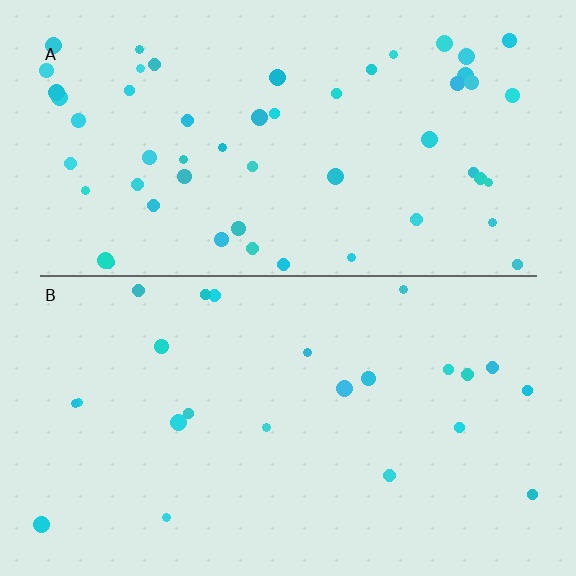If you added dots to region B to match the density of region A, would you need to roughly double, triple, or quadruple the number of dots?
Approximately double.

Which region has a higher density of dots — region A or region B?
A (the top).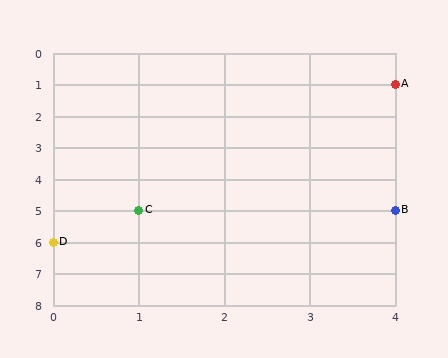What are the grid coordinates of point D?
Point D is at grid coordinates (0, 6).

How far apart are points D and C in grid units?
Points D and C are 1 column and 1 row apart (about 1.4 grid units diagonally).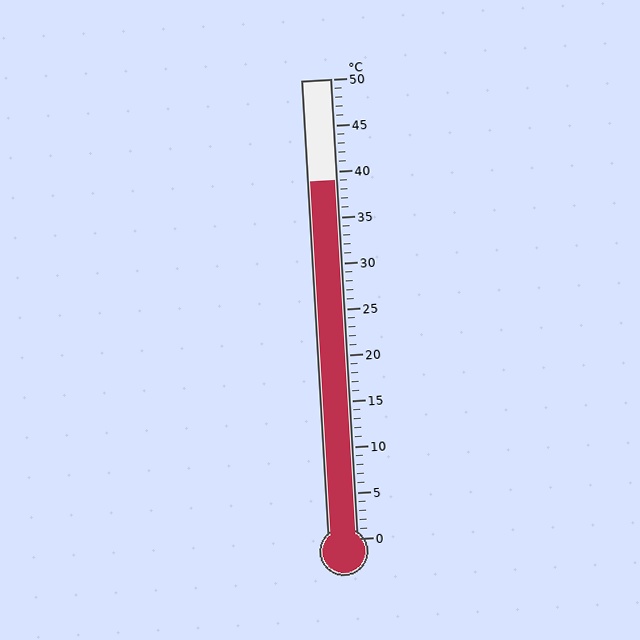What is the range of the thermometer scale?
The thermometer scale ranges from 0°C to 50°C.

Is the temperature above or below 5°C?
The temperature is above 5°C.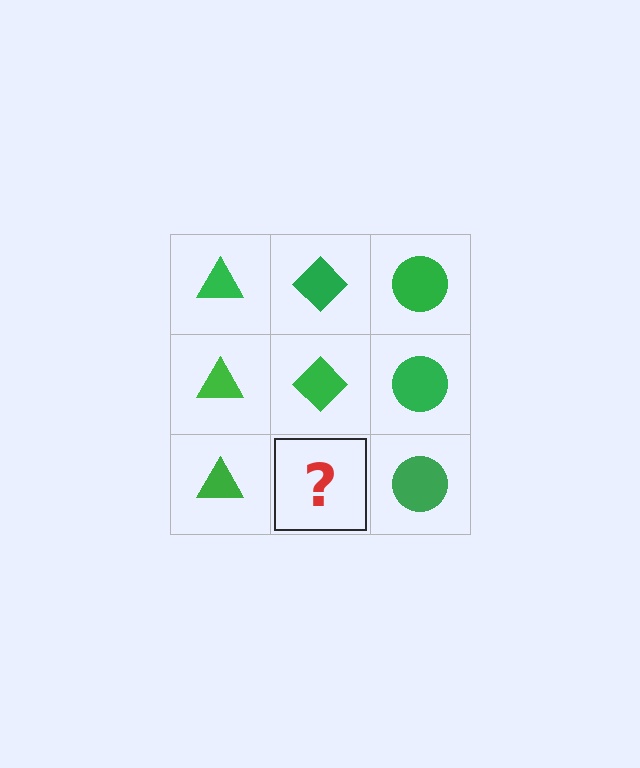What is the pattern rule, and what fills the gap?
The rule is that each column has a consistent shape. The gap should be filled with a green diamond.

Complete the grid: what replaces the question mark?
The question mark should be replaced with a green diamond.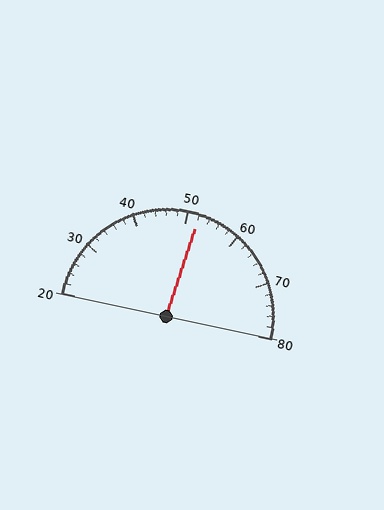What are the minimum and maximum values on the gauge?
The gauge ranges from 20 to 80.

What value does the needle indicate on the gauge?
The needle indicates approximately 52.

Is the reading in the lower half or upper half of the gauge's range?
The reading is in the upper half of the range (20 to 80).